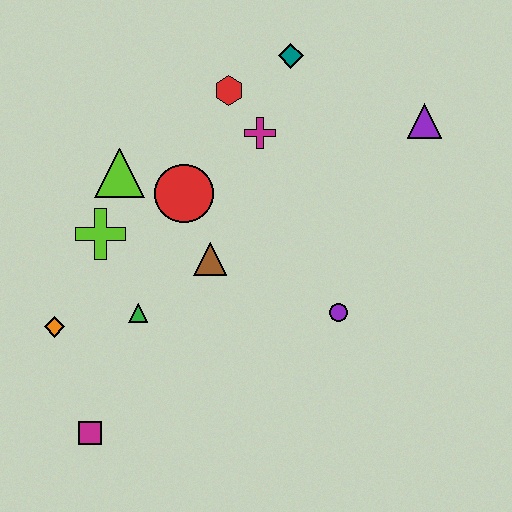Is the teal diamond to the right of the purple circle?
No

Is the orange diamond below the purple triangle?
Yes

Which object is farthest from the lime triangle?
The purple triangle is farthest from the lime triangle.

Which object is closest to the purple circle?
The brown triangle is closest to the purple circle.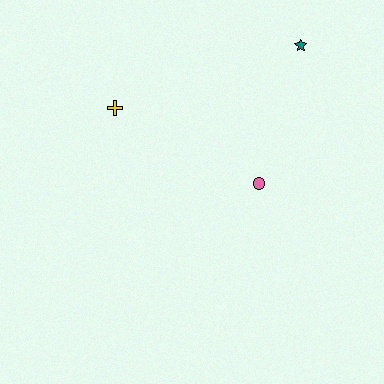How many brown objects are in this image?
There are no brown objects.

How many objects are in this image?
There are 3 objects.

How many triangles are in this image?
There are no triangles.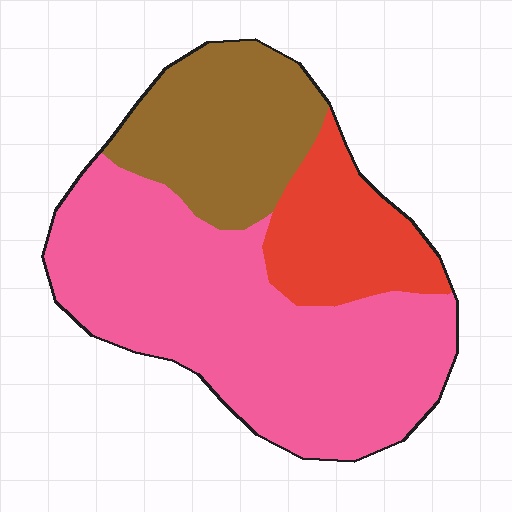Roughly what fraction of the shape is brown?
Brown covers about 25% of the shape.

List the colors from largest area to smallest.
From largest to smallest: pink, brown, red.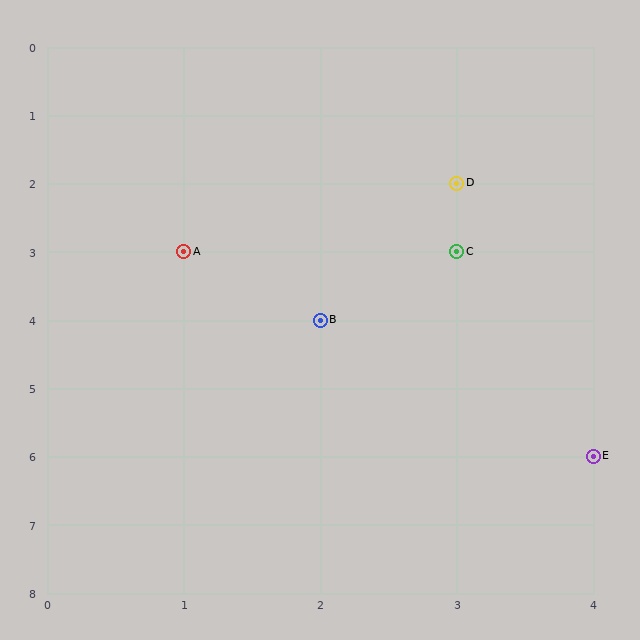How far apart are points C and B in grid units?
Points C and B are 1 column and 1 row apart (about 1.4 grid units diagonally).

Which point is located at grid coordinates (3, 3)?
Point C is at (3, 3).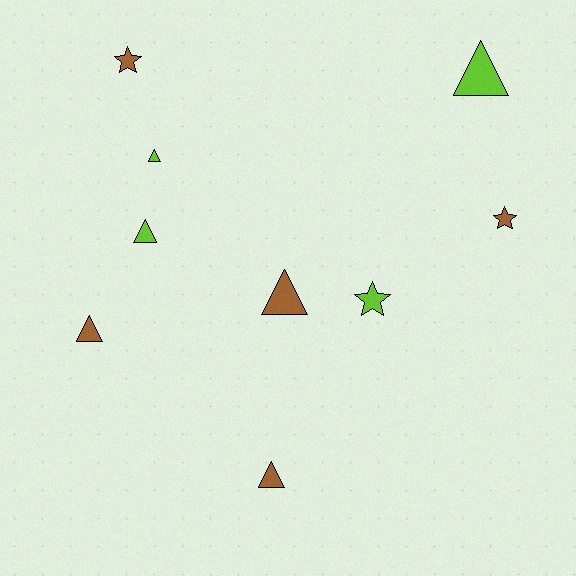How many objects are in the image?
There are 9 objects.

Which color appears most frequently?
Brown, with 5 objects.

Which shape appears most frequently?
Triangle, with 6 objects.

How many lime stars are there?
There is 1 lime star.